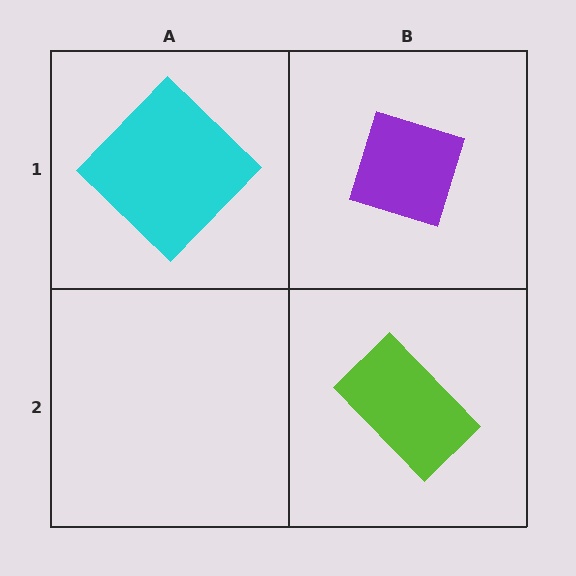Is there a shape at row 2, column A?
No, that cell is empty.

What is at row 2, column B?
A lime rectangle.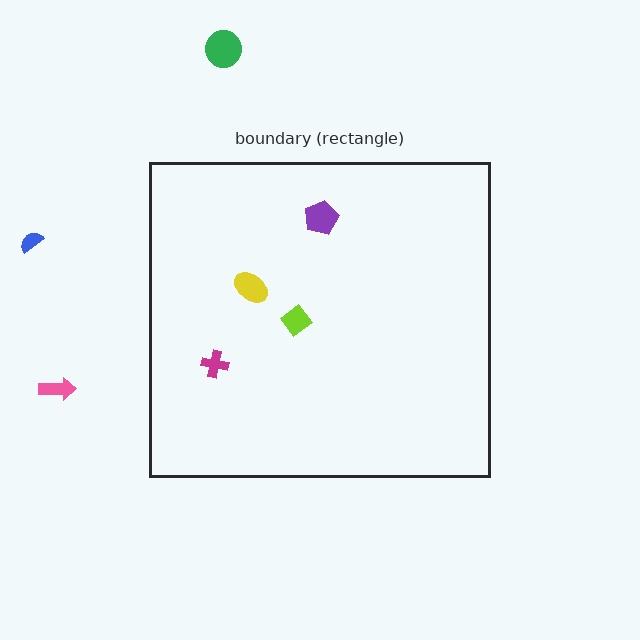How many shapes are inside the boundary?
4 inside, 3 outside.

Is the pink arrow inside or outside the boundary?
Outside.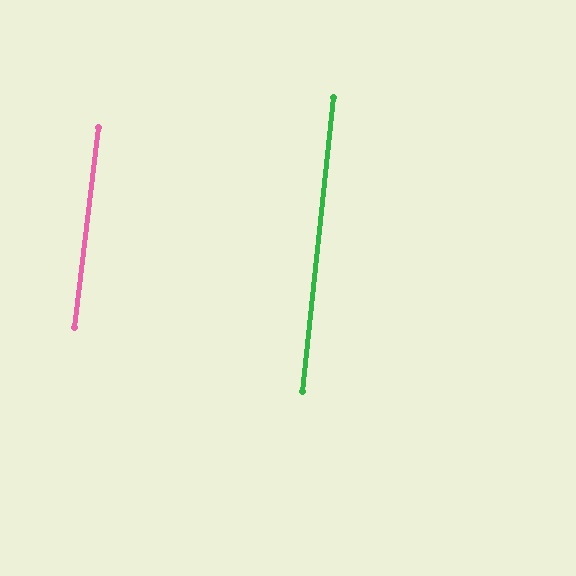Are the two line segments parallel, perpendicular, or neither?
Parallel — their directions differ by only 0.9°.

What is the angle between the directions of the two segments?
Approximately 1 degree.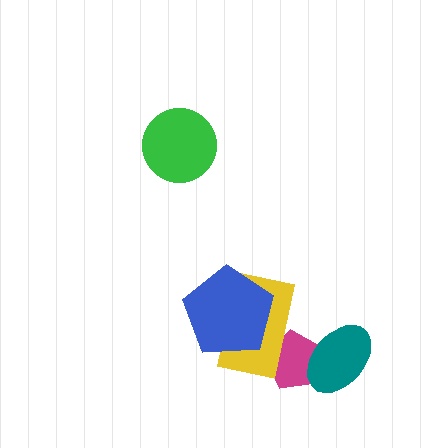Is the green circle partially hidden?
No, no other shape covers it.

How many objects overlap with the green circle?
0 objects overlap with the green circle.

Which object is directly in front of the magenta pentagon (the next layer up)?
The teal ellipse is directly in front of the magenta pentagon.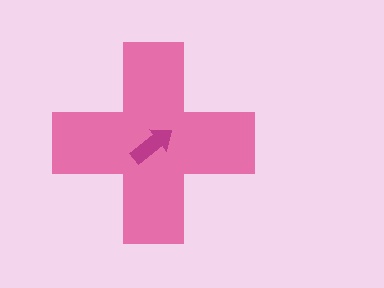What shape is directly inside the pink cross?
The magenta arrow.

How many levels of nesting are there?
2.